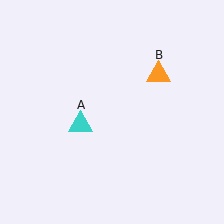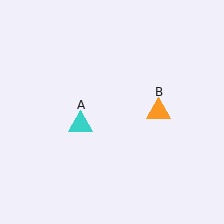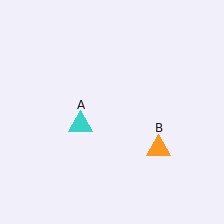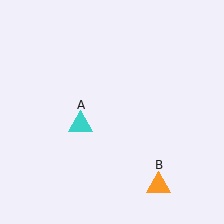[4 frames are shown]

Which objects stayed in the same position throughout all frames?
Cyan triangle (object A) remained stationary.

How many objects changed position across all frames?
1 object changed position: orange triangle (object B).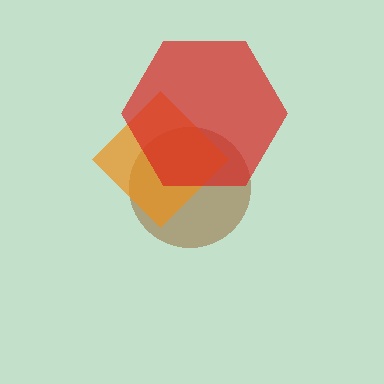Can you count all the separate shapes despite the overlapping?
Yes, there are 3 separate shapes.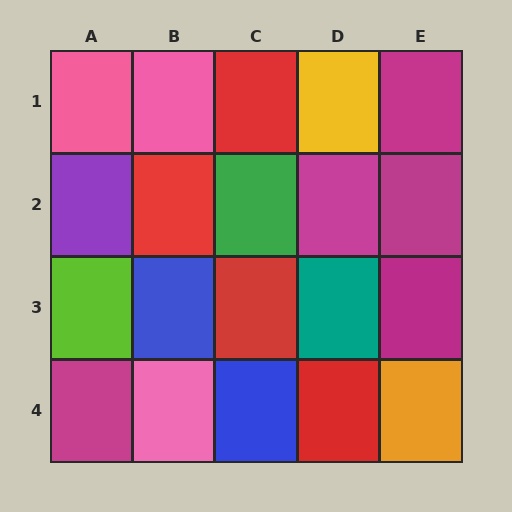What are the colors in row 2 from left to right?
Purple, red, green, magenta, magenta.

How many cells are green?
1 cell is green.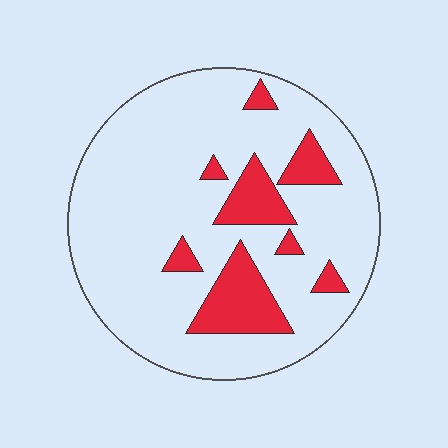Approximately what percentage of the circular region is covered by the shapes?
Approximately 15%.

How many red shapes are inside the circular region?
8.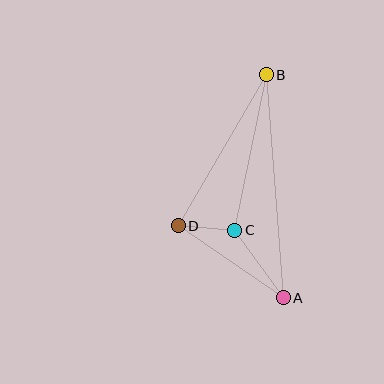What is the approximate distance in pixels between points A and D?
The distance between A and D is approximately 127 pixels.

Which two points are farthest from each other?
Points A and B are farthest from each other.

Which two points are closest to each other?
Points C and D are closest to each other.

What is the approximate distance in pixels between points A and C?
The distance between A and C is approximately 83 pixels.